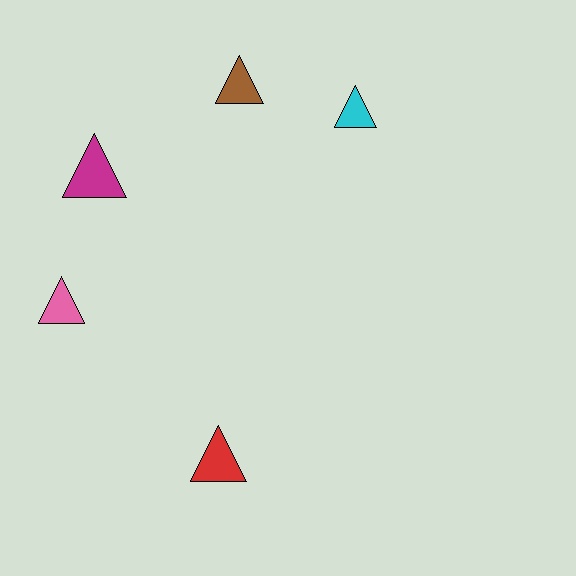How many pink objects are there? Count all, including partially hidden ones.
There is 1 pink object.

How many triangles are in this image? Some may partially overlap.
There are 5 triangles.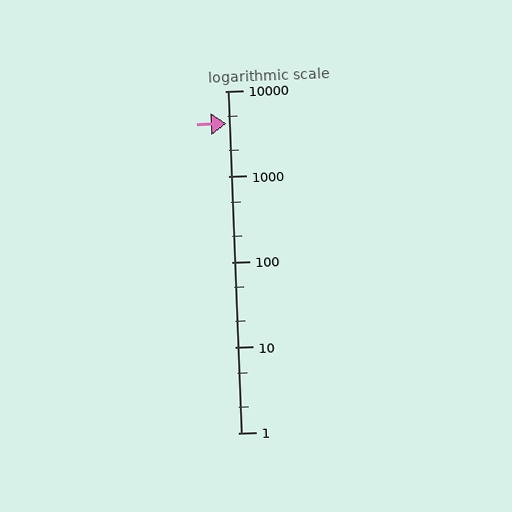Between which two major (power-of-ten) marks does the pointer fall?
The pointer is between 1000 and 10000.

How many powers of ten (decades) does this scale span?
The scale spans 4 decades, from 1 to 10000.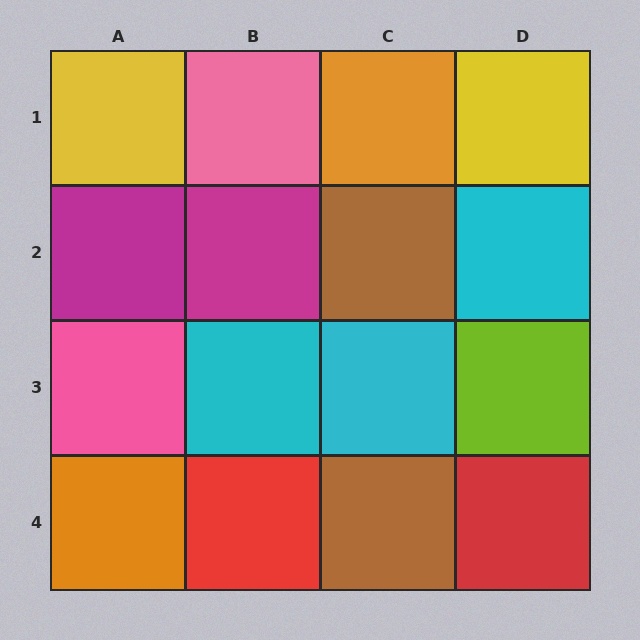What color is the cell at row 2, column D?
Cyan.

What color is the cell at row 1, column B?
Pink.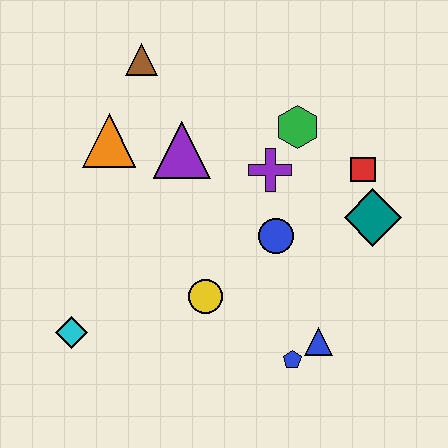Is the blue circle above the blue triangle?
Yes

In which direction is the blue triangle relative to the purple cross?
The blue triangle is below the purple cross.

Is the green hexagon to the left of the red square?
Yes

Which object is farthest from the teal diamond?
The cyan diamond is farthest from the teal diamond.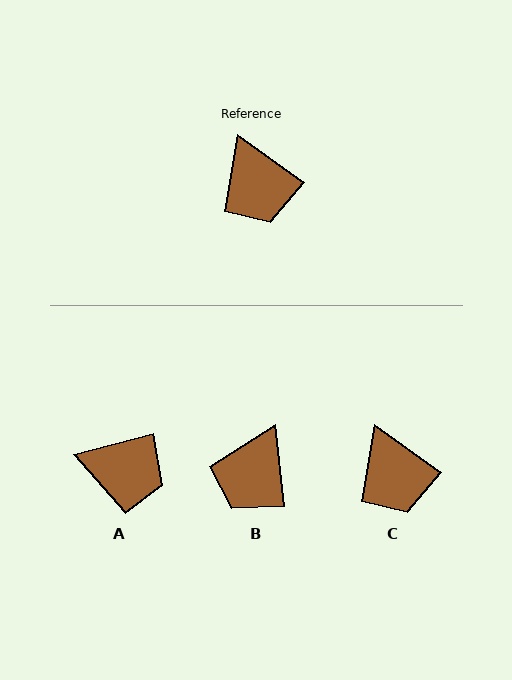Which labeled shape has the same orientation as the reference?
C.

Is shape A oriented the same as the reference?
No, it is off by about 51 degrees.